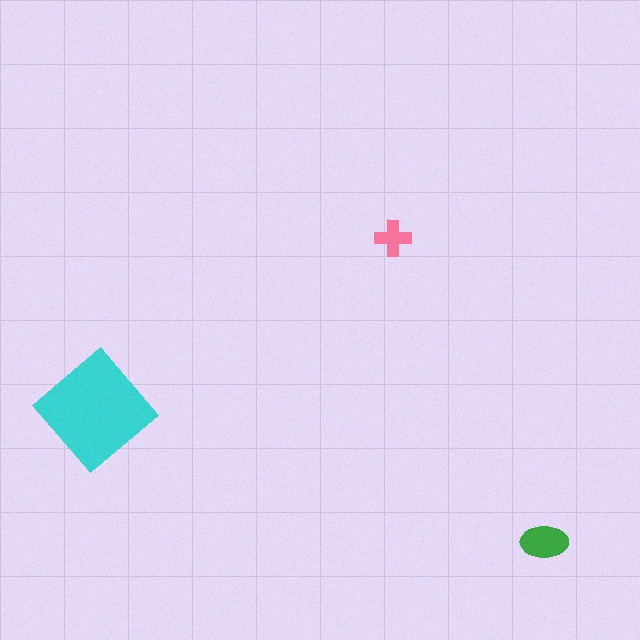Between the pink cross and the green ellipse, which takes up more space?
The green ellipse.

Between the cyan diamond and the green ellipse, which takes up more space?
The cyan diamond.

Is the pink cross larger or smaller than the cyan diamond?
Smaller.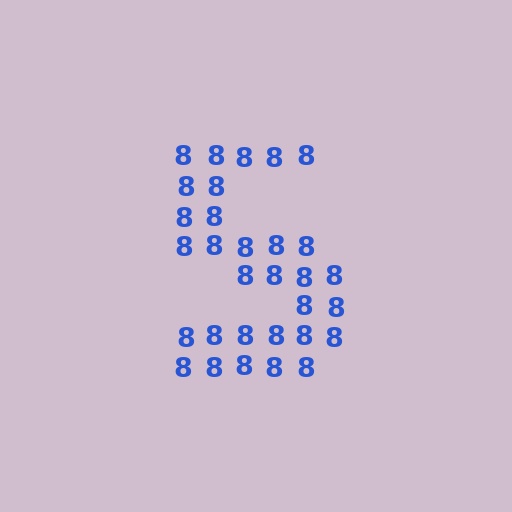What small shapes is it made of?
It is made of small digit 8's.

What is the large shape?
The large shape is the letter S.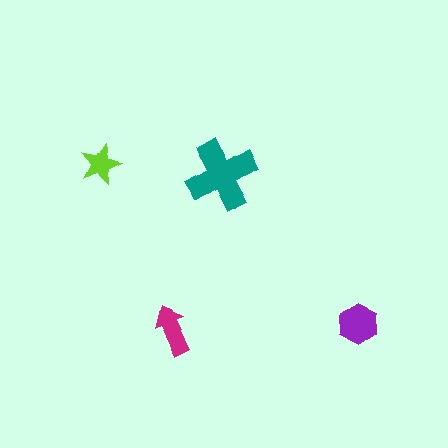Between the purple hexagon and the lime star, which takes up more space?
The purple hexagon.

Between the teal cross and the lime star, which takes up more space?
The teal cross.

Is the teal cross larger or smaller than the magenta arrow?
Larger.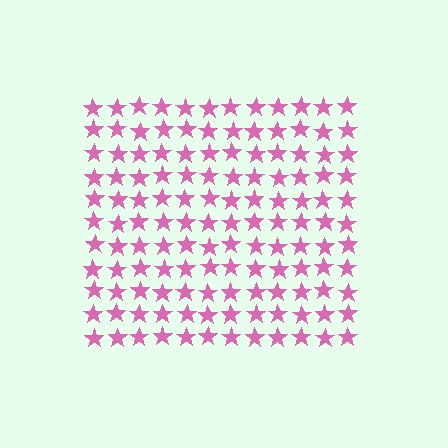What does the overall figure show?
The overall figure shows a square.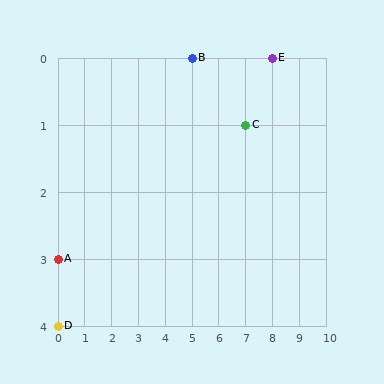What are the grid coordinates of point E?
Point E is at grid coordinates (8, 0).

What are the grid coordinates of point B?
Point B is at grid coordinates (5, 0).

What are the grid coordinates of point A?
Point A is at grid coordinates (0, 3).